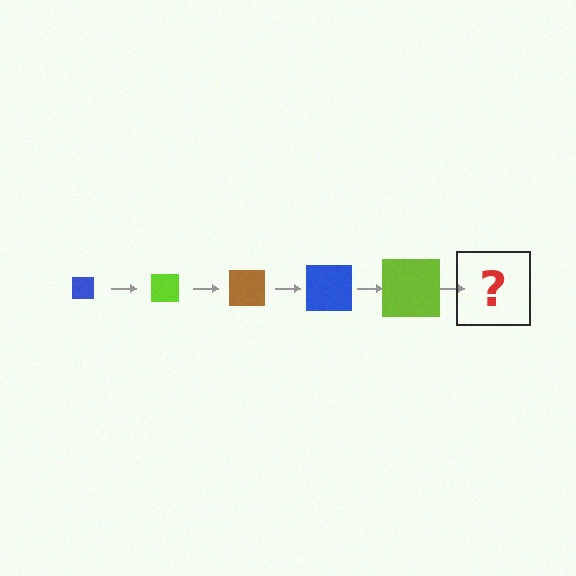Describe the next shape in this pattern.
It should be a brown square, larger than the previous one.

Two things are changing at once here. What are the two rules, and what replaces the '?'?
The two rules are that the square grows larger each step and the color cycles through blue, lime, and brown. The '?' should be a brown square, larger than the previous one.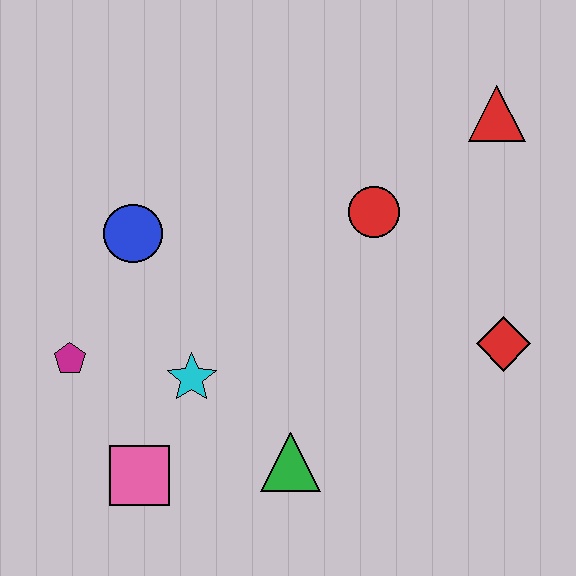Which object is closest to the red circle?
The red triangle is closest to the red circle.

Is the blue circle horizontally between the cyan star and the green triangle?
No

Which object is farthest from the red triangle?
The pink square is farthest from the red triangle.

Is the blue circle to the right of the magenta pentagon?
Yes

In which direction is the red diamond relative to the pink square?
The red diamond is to the right of the pink square.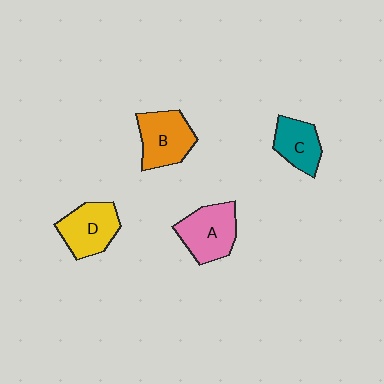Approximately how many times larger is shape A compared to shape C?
Approximately 1.4 times.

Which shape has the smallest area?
Shape C (teal).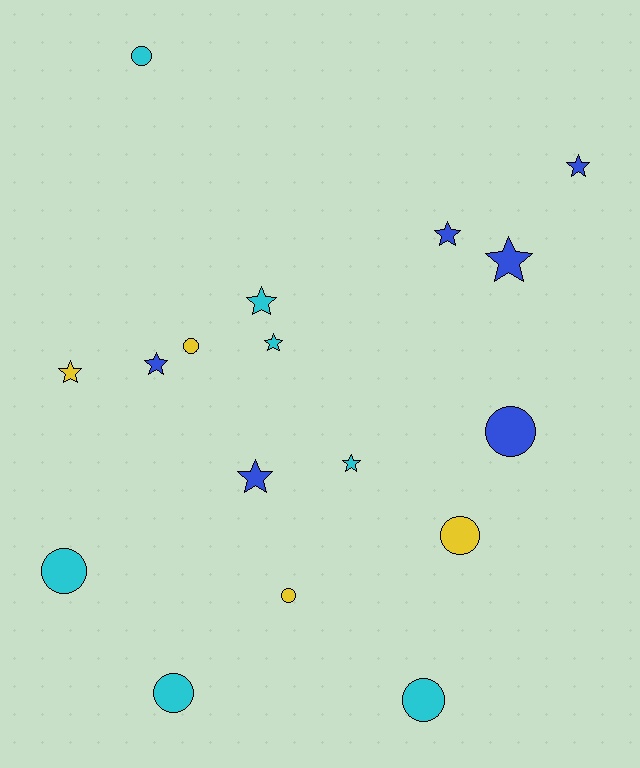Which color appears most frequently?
Cyan, with 7 objects.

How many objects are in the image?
There are 17 objects.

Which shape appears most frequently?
Star, with 9 objects.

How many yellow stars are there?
There is 1 yellow star.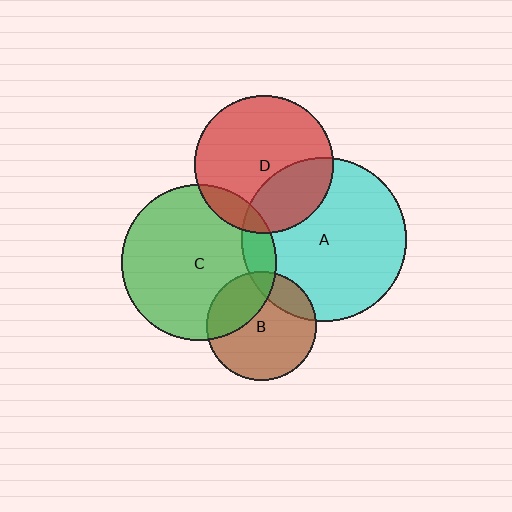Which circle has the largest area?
Circle A (cyan).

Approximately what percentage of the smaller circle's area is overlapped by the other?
Approximately 30%.